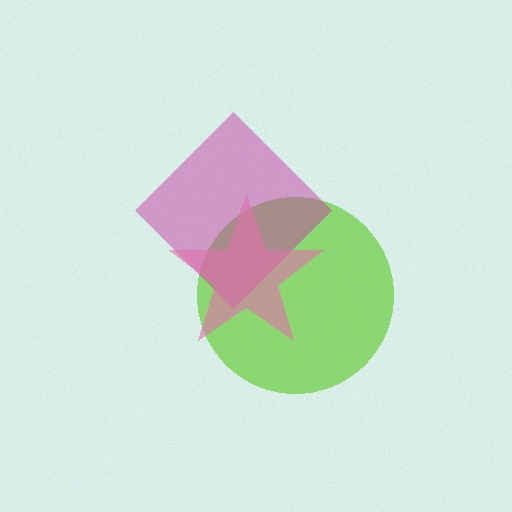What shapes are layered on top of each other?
The layered shapes are: a lime circle, a magenta diamond, a pink star.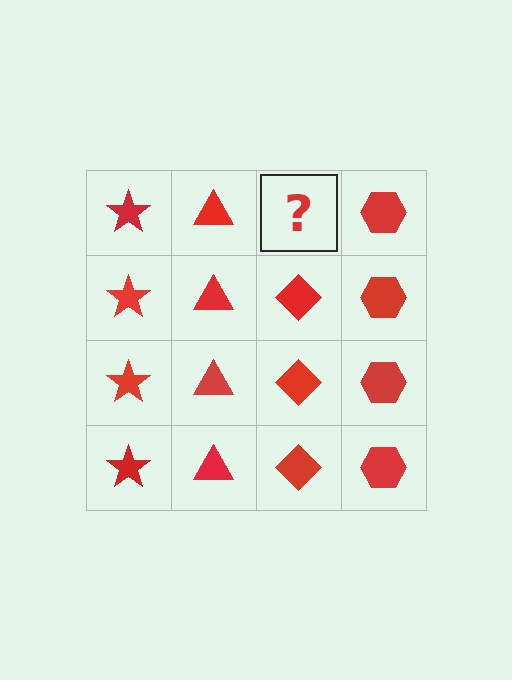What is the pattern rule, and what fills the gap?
The rule is that each column has a consistent shape. The gap should be filled with a red diamond.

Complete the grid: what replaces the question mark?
The question mark should be replaced with a red diamond.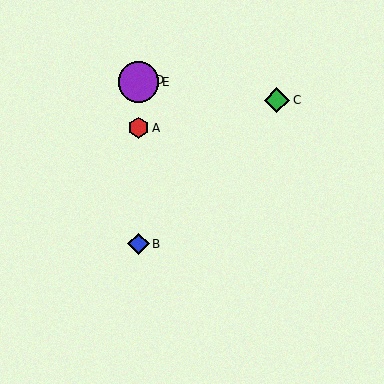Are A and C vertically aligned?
No, A is at x≈139 and C is at x≈277.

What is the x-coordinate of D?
Object D is at x≈139.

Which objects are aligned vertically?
Objects A, B, D, E are aligned vertically.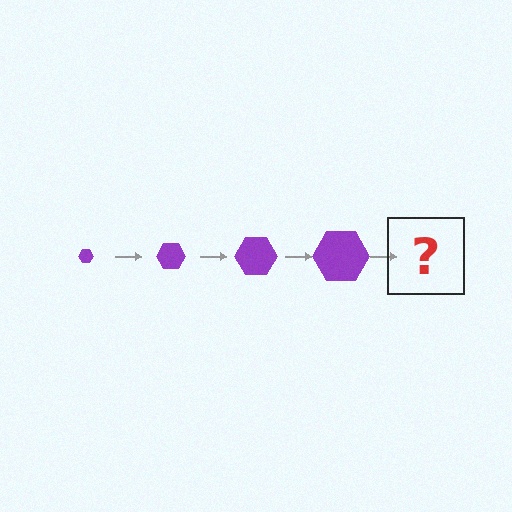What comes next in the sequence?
The next element should be a purple hexagon, larger than the previous one.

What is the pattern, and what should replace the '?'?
The pattern is that the hexagon gets progressively larger each step. The '?' should be a purple hexagon, larger than the previous one.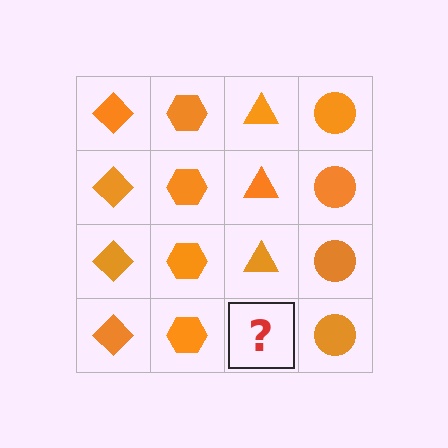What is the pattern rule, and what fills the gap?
The rule is that each column has a consistent shape. The gap should be filled with an orange triangle.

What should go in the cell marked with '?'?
The missing cell should contain an orange triangle.